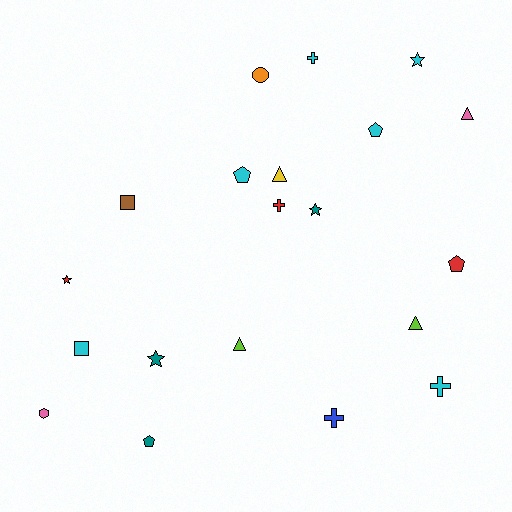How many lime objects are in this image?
There are 2 lime objects.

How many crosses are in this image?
There are 4 crosses.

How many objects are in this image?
There are 20 objects.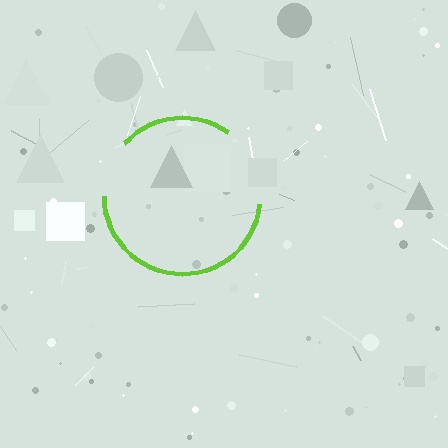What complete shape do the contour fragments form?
The contour fragments form a circle.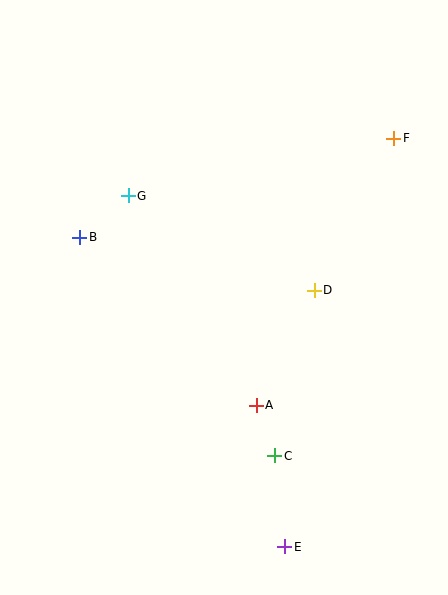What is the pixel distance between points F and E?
The distance between F and E is 423 pixels.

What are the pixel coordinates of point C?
Point C is at (275, 456).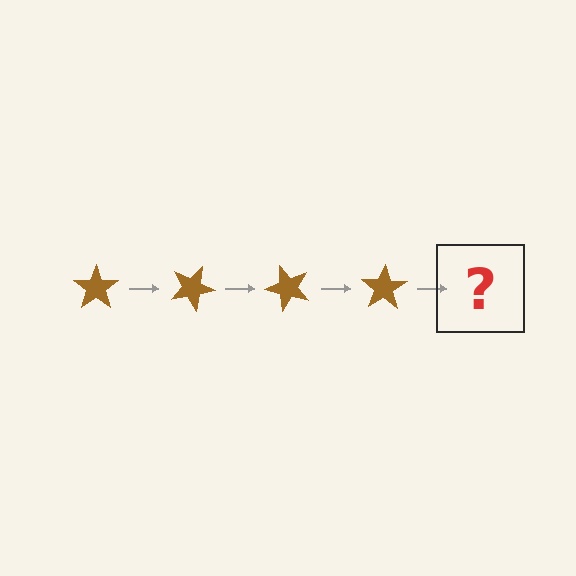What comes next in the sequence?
The next element should be a brown star rotated 100 degrees.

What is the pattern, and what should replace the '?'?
The pattern is that the star rotates 25 degrees each step. The '?' should be a brown star rotated 100 degrees.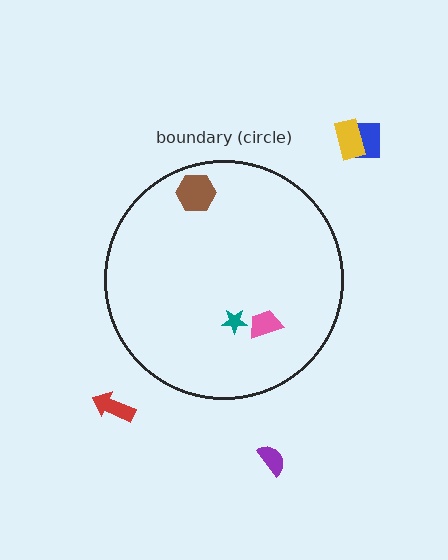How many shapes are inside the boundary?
3 inside, 4 outside.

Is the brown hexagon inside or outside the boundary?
Inside.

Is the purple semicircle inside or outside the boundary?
Outside.